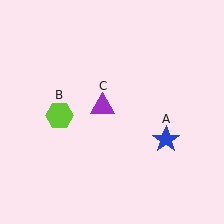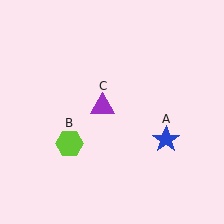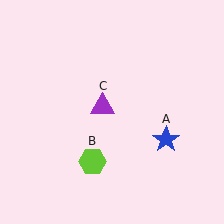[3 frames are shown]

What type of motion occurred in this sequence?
The lime hexagon (object B) rotated counterclockwise around the center of the scene.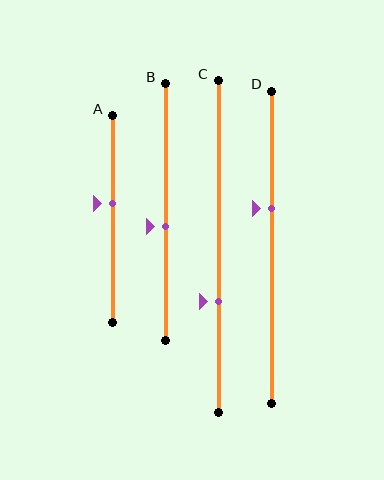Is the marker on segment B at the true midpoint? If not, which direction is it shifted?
No, the marker on segment B is shifted downward by about 6% of the segment length.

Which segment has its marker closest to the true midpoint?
Segment B has its marker closest to the true midpoint.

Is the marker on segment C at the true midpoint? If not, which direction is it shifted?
No, the marker on segment C is shifted downward by about 17% of the segment length.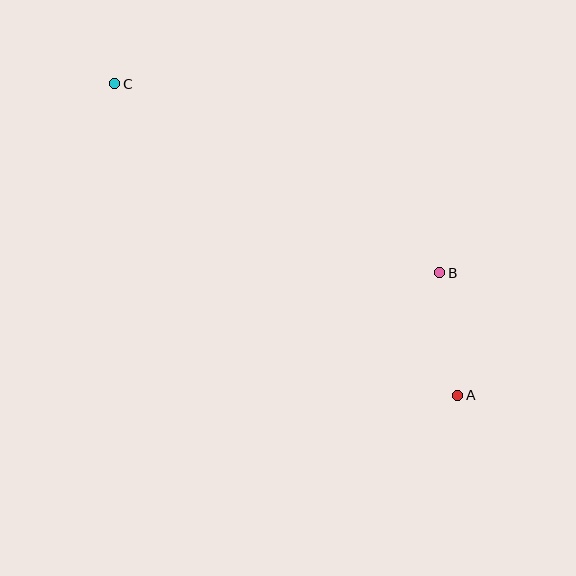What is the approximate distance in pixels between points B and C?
The distance between B and C is approximately 376 pixels.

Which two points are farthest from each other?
Points A and C are farthest from each other.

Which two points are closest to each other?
Points A and B are closest to each other.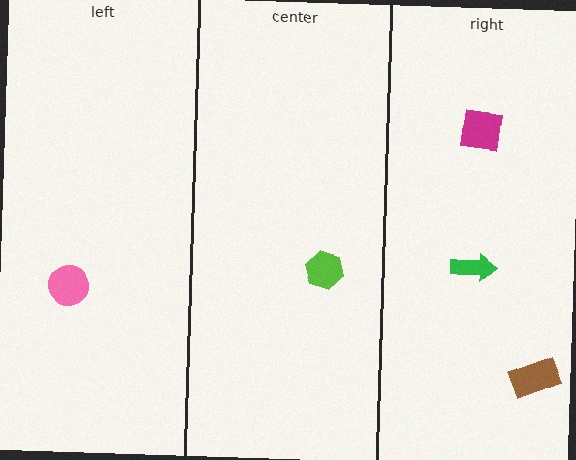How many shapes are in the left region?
1.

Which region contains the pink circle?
The left region.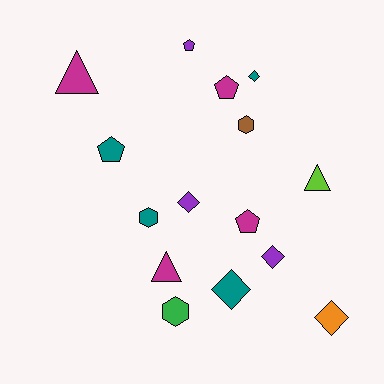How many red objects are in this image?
There are no red objects.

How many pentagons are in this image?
There are 4 pentagons.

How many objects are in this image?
There are 15 objects.